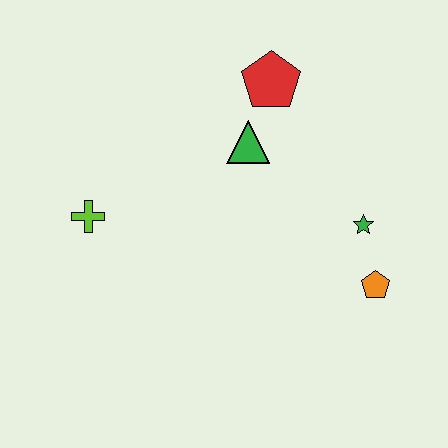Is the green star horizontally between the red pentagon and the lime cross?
No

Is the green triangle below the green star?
No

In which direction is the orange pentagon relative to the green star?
The orange pentagon is below the green star.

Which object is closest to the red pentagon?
The green triangle is closest to the red pentagon.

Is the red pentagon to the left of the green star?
Yes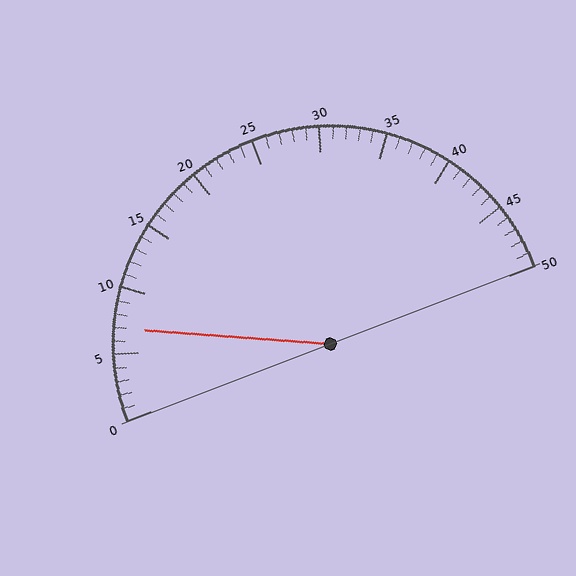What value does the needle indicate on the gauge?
The needle indicates approximately 7.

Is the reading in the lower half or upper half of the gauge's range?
The reading is in the lower half of the range (0 to 50).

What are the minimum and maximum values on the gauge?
The gauge ranges from 0 to 50.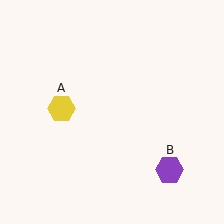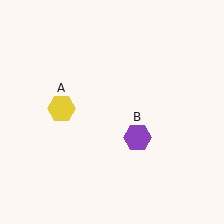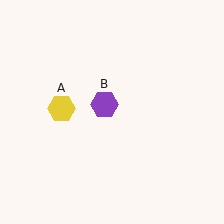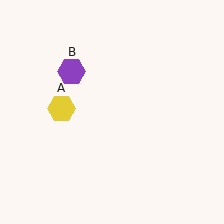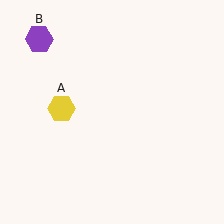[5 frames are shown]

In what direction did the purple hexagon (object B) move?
The purple hexagon (object B) moved up and to the left.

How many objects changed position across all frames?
1 object changed position: purple hexagon (object B).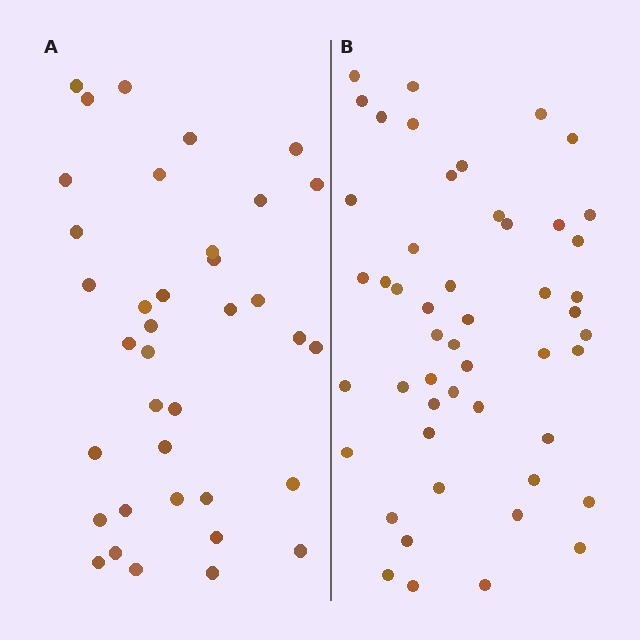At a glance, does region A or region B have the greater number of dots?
Region B (the right region) has more dots.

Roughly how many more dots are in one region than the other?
Region B has approximately 15 more dots than region A.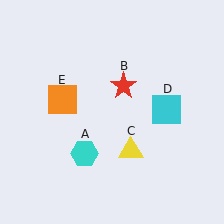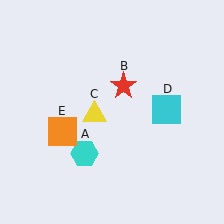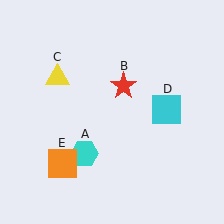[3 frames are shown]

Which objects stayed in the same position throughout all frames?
Cyan hexagon (object A) and red star (object B) and cyan square (object D) remained stationary.